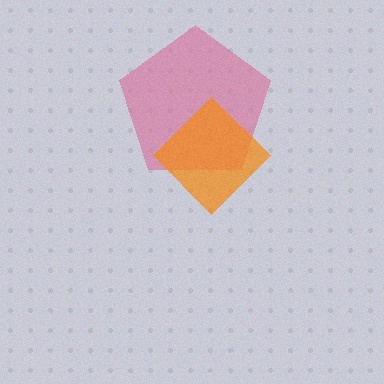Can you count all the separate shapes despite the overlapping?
Yes, there are 2 separate shapes.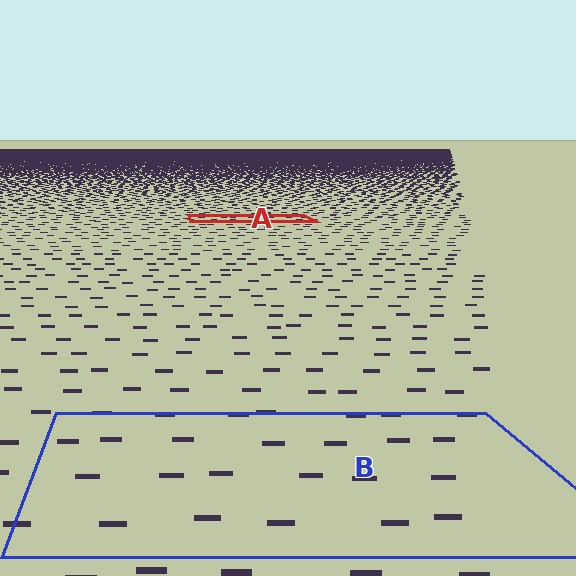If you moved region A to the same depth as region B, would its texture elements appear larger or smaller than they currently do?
They would appear larger. At a closer depth, the same texture elements are projected at a bigger on-screen size.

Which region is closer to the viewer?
Region B is closer. The texture elements there are larger and more spread out.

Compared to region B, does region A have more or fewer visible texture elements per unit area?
Region A has more texture elements per unit area — they are packed more densely because it is farther away.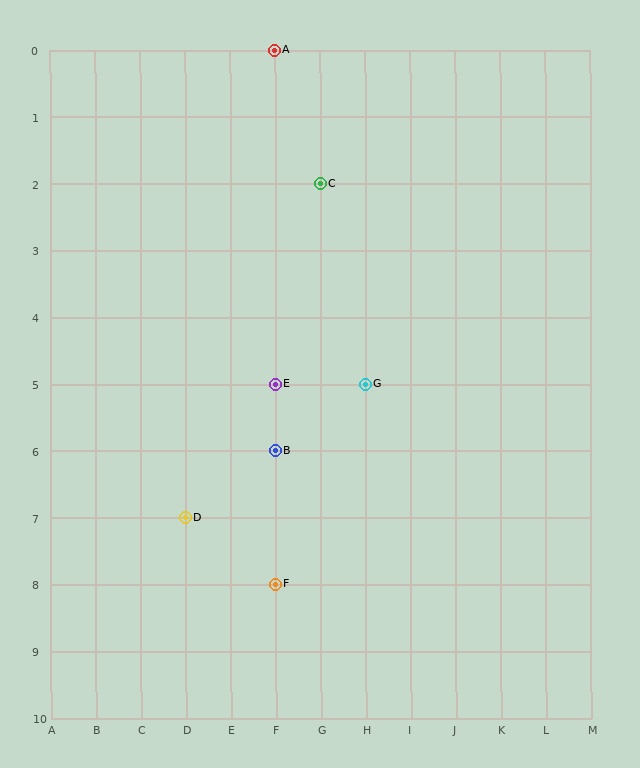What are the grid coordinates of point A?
Point A is at grid coordinates (F, 0).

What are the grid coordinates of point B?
Point B is at grid coordinates (F, 6).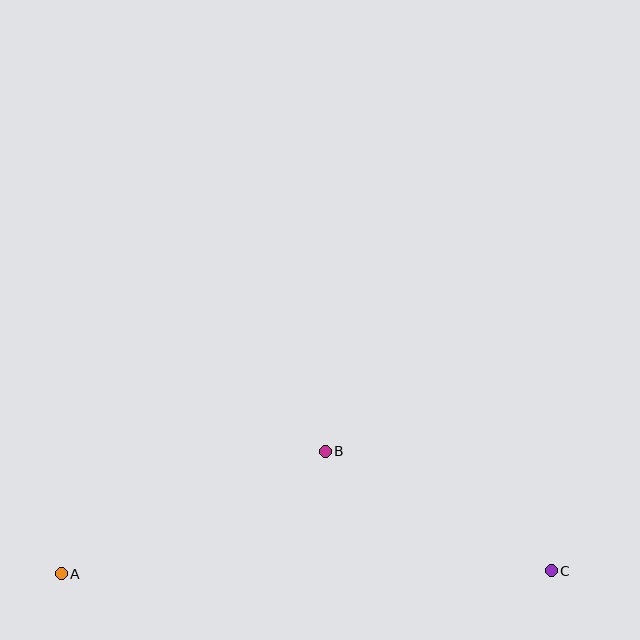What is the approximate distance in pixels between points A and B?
The distance between A and B is approximately 291 pixels.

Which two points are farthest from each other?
Points A and C are farthest from each other.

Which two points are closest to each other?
Points B and C are closest to each other.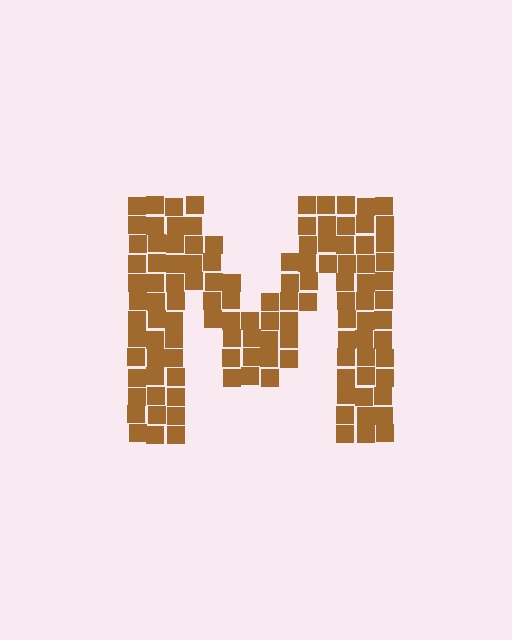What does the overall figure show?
The overall figure shows the letter M.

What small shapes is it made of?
It is made of small squares.